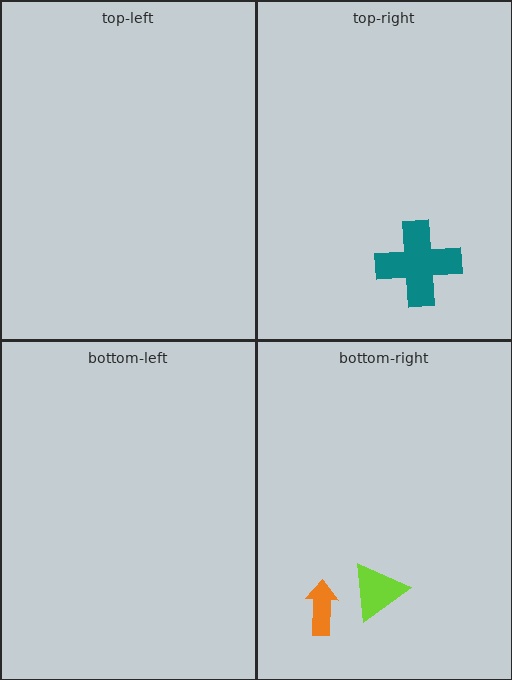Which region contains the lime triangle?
The bottom-right region.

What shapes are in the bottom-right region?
The lime triangle, the orange arrow.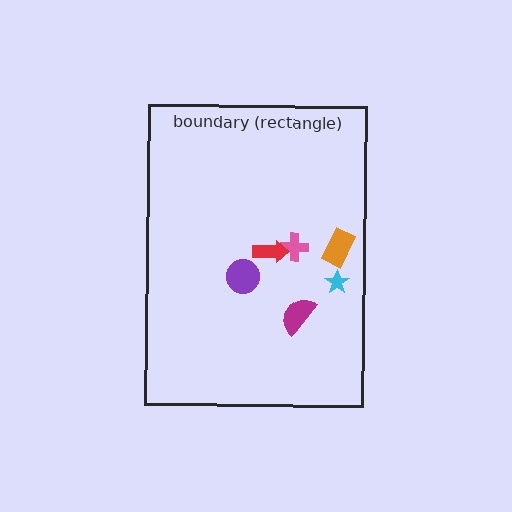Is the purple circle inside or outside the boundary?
Inside.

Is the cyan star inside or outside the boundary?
Inside.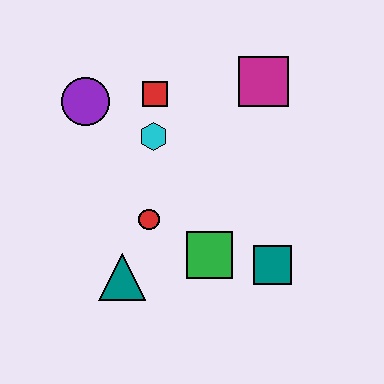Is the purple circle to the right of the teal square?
No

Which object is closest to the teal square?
The green square is closest to the teal square.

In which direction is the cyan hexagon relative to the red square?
The cyan hexagon is below the red square.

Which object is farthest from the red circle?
The magenta square is farthest from the red circle.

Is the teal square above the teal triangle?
Yes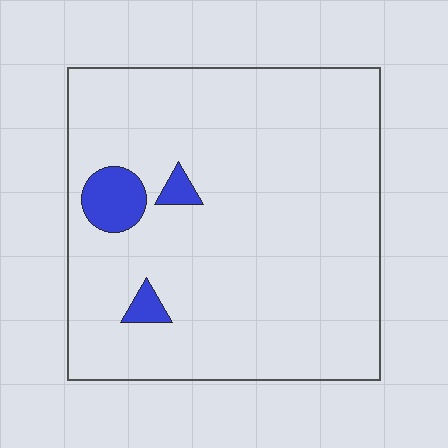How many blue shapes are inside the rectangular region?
3.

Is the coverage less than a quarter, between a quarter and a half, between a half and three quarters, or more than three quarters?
Less than a quarter.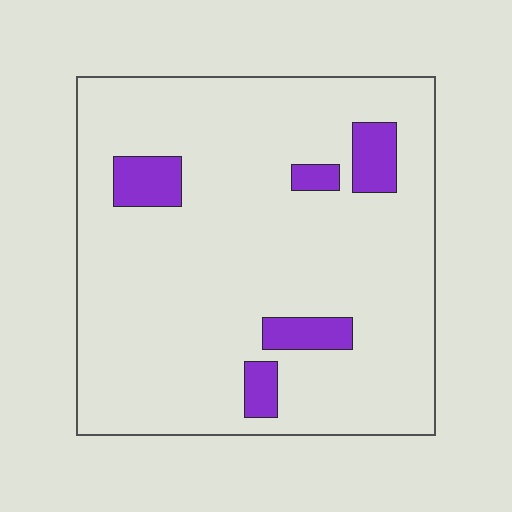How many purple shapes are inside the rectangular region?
5.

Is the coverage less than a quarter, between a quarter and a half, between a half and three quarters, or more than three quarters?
Less than a quarter.